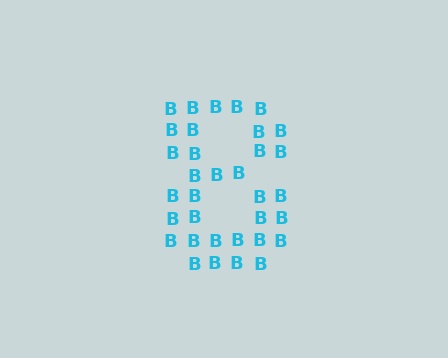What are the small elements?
The small elements are letter B's.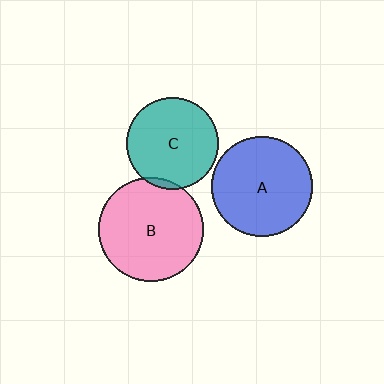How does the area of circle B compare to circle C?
Approximately 1.3 times.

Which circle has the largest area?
Circle B (pink).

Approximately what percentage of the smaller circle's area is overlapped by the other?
Approximately 5%.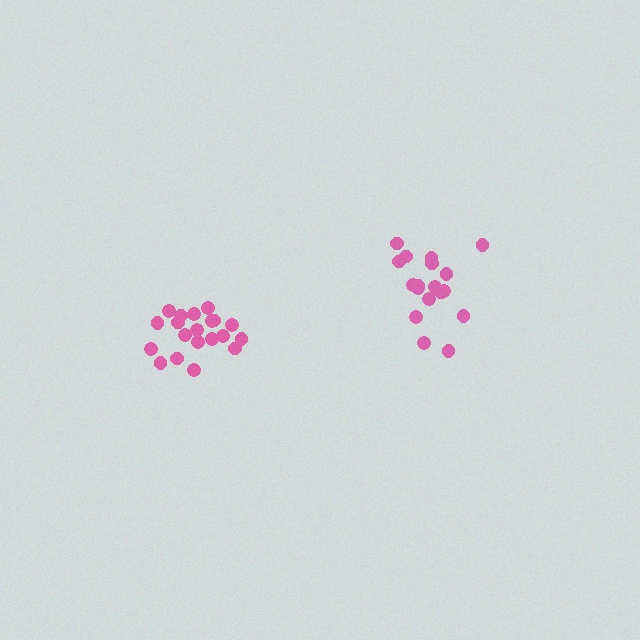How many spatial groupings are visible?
There are 2 spatial groupings.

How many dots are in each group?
Group 1: 18 dots, Group 2: 20 dots (38 total).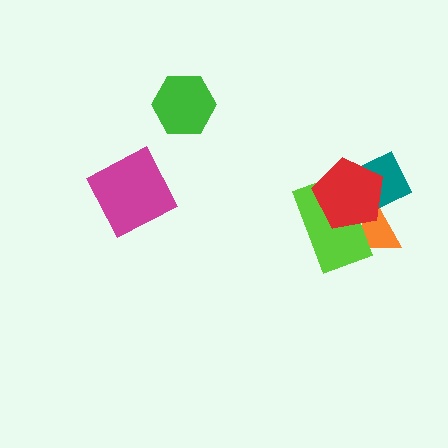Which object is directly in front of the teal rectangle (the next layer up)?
The lime rectangle is directly in front of the teal rectangle.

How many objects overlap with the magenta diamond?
0 objects overlap with the magenta diamond.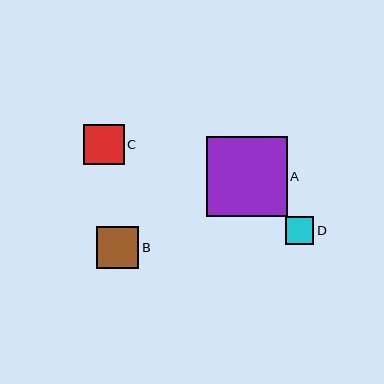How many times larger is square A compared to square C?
Square A is approximately 2.0 times the size of square C.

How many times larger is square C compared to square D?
Square C is approximately 1.4 times the size of square D.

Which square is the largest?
Square A is the largest with a size of approximately 80 pixels.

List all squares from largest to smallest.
From largest to smallest: A, B, C, D.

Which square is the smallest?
Square D is the smallest with a size of approximately 28 pixels.